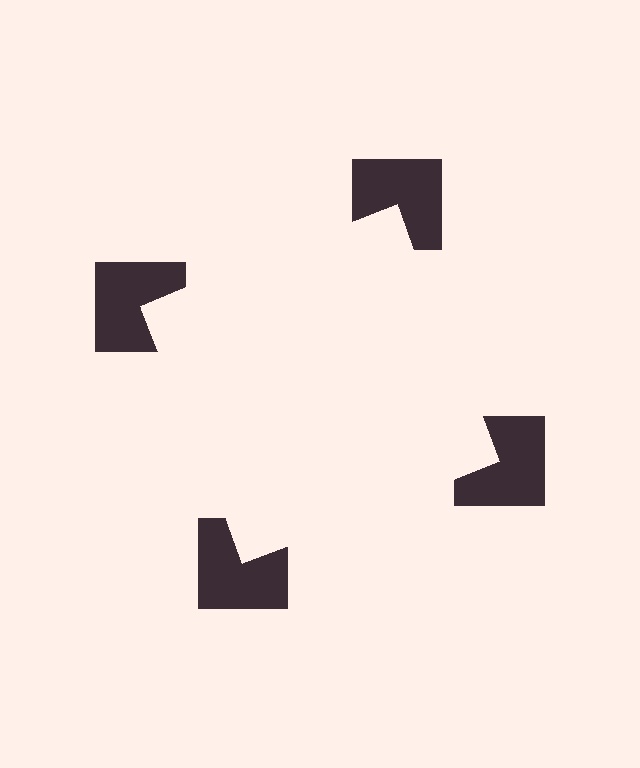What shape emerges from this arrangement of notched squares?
An illusory square — its edges are inferred from the aligned wedge cuts in the notched squares, not physically drawn.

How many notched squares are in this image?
There are 4 — one at each vertex of the illusory square.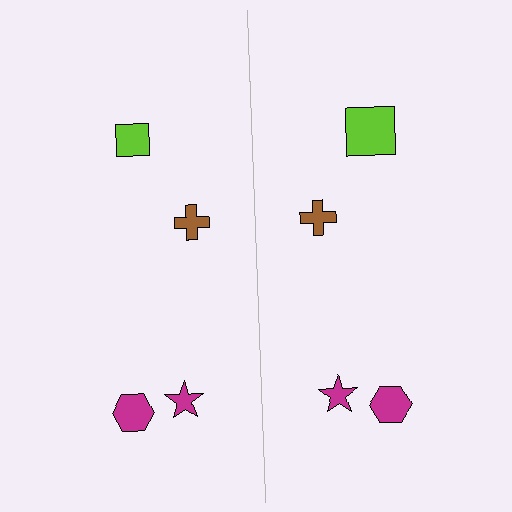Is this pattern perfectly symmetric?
No, the pattern is not perfectly symmetric. The lime square on the right side has a different size than its mirror counterpart.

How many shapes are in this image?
There are 8 shapes in this image.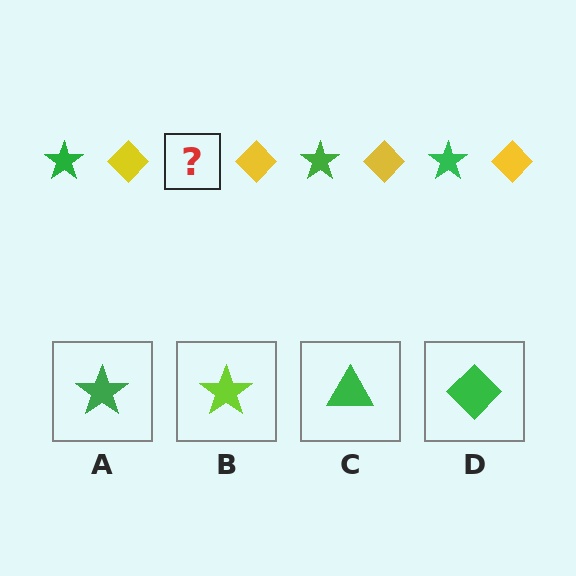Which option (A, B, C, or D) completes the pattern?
A.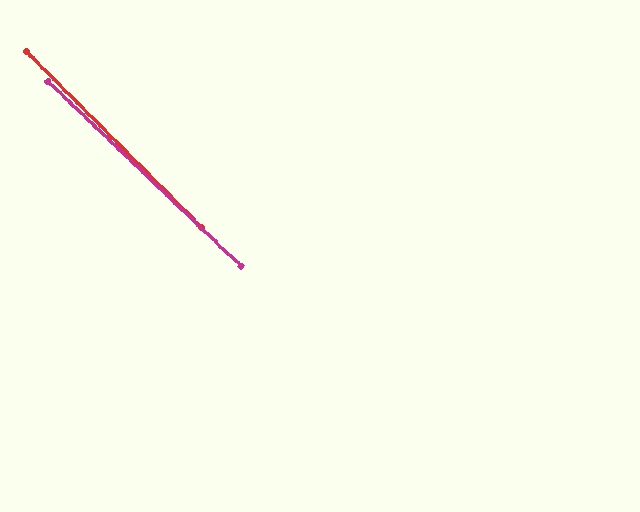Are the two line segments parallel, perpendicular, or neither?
Parallel — their directions differ by only 1.2°.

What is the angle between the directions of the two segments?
Approximately 1 degree.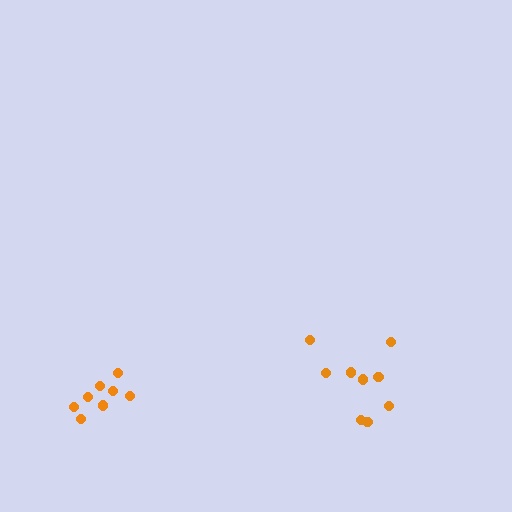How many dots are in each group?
Group 1: 8 dots, Group 2: 9 dots (17 total).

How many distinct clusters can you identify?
There are 2 distinct clusters.